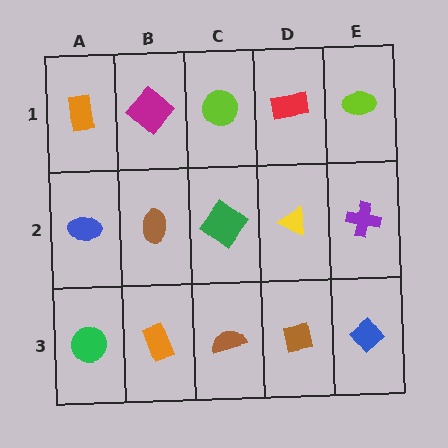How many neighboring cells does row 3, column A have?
2.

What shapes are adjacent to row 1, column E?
A purple cross (row 2, column E), a red rectangle (row 1, column D).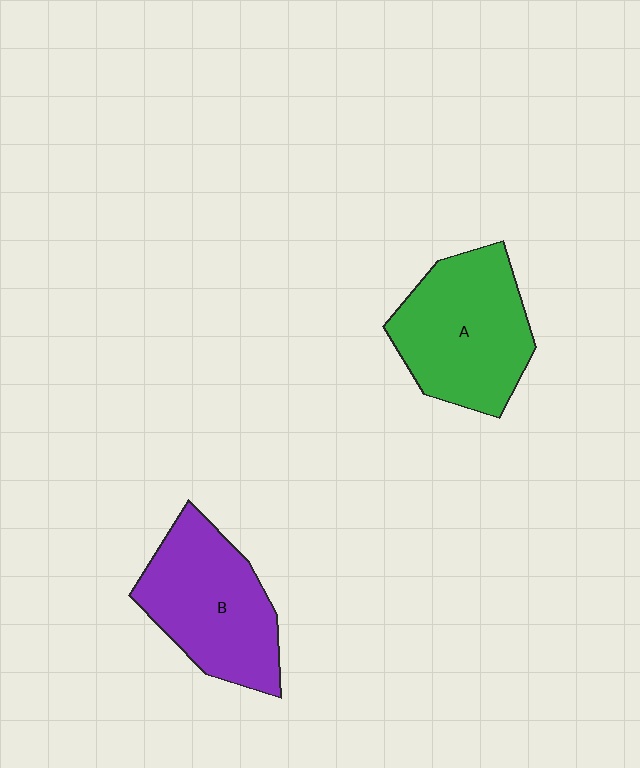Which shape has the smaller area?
Shape B (purple).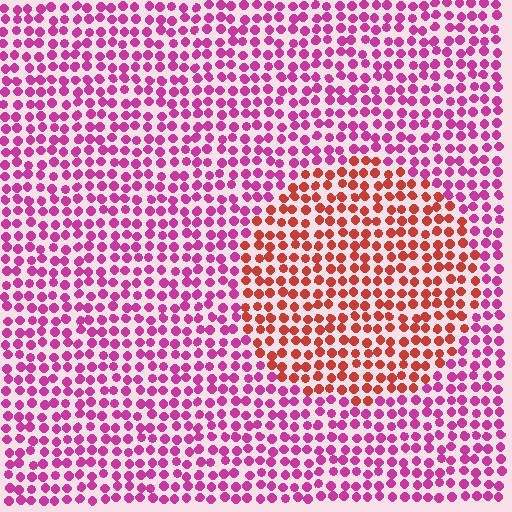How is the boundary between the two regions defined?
The boundary is defined purely by a slight shift in hue (about 45 degrees). Spacing, size, and orientation are identical on both sides.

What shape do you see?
I see a circle.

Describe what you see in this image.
The image is filled with small magenta elements in a uniform arrangement. A circle-shaped region is visible where the elements are tinted to a slightly different hue, forming a subtle color boundary.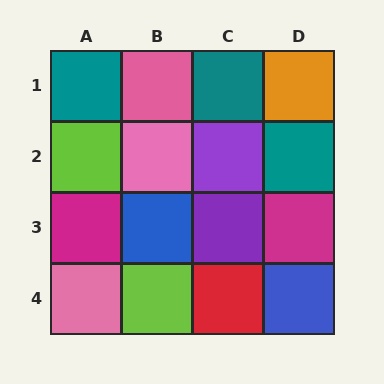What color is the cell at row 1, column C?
Teal.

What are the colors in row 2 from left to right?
Lime, pink, purple, teal.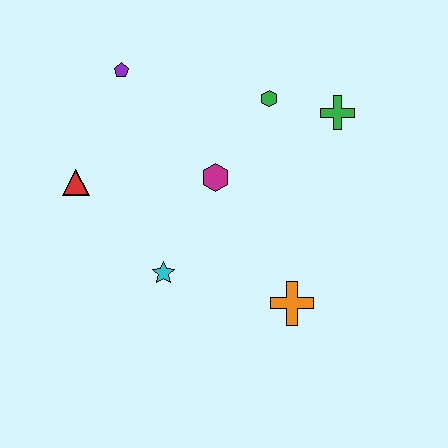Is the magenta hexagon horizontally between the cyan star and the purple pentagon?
No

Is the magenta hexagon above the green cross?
No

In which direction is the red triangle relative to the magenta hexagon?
The red triangle is to the left of the magenta hexagon.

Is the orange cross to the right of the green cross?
No